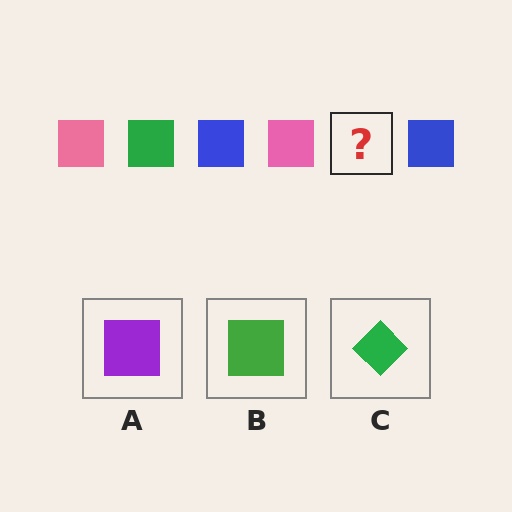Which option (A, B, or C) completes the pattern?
B.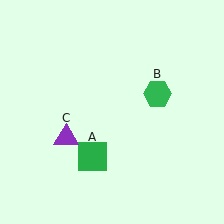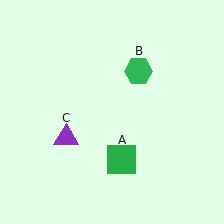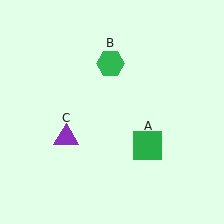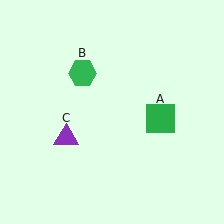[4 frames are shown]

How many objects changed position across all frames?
2 objects changed position: green square (object A), green hexagon (object B).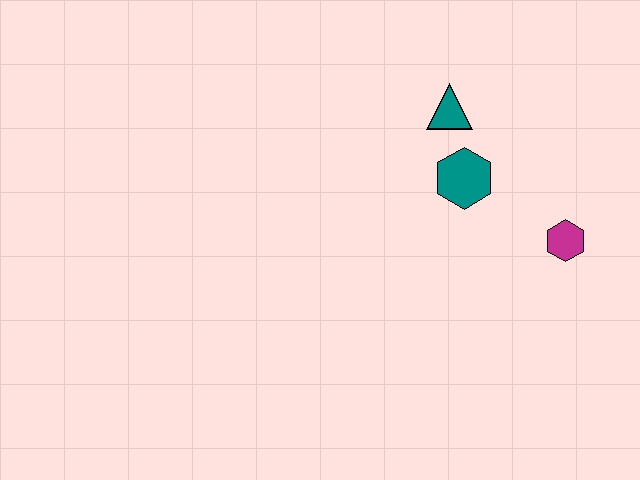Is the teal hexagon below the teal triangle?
Yes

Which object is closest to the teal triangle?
The teal hexagon is closest to the teal triangle.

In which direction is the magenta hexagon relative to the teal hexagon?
The magenta hexagon is to the right of the teal hexagon.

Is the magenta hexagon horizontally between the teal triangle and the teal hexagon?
No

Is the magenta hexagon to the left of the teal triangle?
No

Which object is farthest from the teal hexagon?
The magenta hexagon is farthest from the teal hexagon.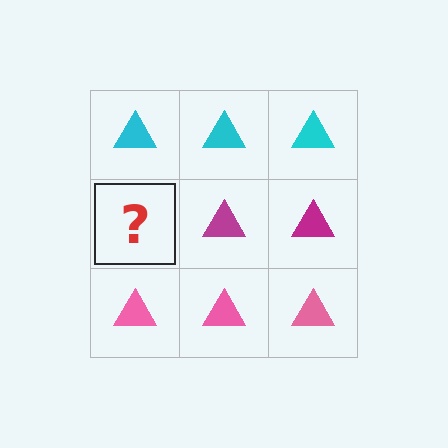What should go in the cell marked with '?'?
The missing cell should contain a magenta triangle.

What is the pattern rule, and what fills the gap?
The rule is that each row has a consistent color. The gap should be filled with a magenta triangle.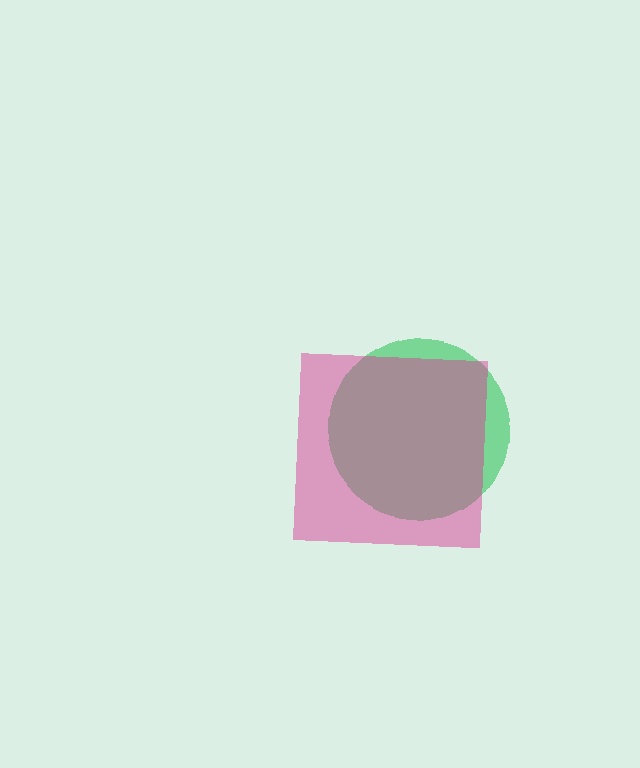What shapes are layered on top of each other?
The layered shapes are: a green circle, a magenta square.